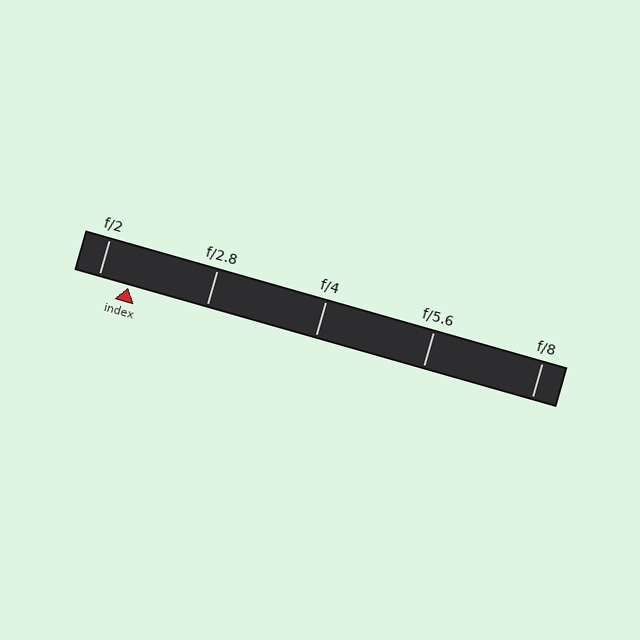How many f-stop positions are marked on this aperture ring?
There are 5 f-stop positions marked.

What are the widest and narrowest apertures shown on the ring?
The widest aperture shown is f/2 and the narrowest is f/8.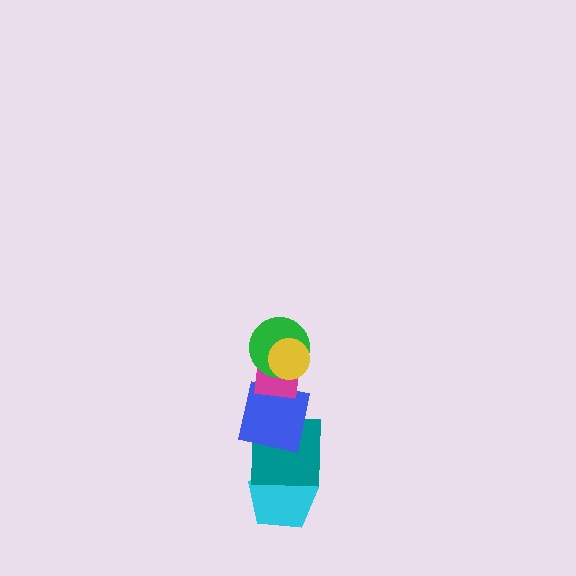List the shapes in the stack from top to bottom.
From top to bottom: the yellow circle, the green circle, the magenta square, the blue square, the teal square, the cyan pentagon.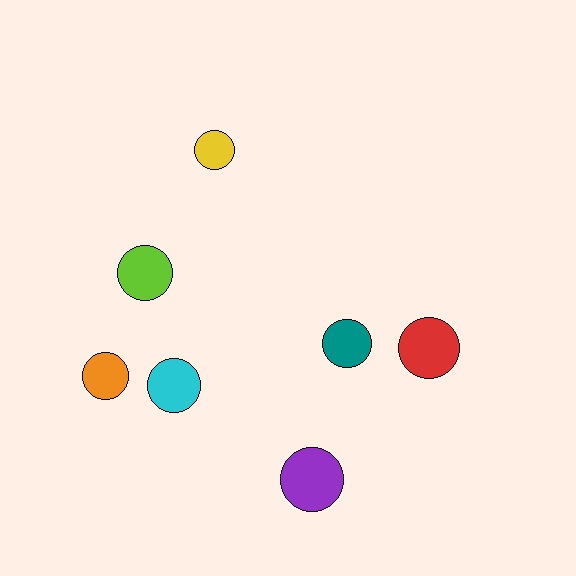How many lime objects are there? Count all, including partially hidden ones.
There is 1 lime object.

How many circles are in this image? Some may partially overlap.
There are 7 circles.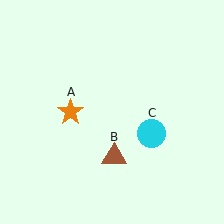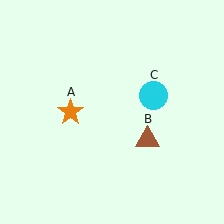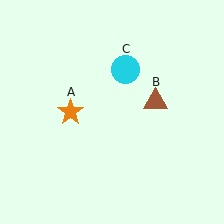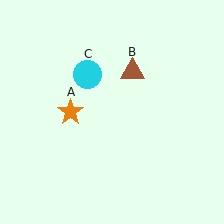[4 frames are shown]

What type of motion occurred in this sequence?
The brown triangle (object B), cyan circle (object C) rotated counterclockwise around the center of the scene.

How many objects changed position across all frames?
2 objects changed position: brown triangle (object B), cyan circle (object C).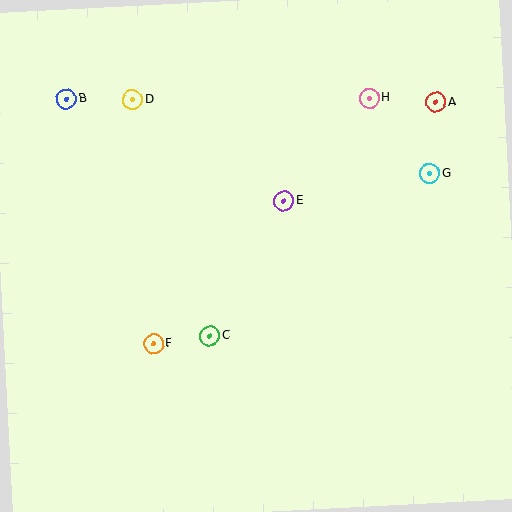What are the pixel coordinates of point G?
Point G is at (429, 173).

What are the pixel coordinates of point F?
Point F is at (154, 344).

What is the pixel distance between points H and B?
The distance between H and B is 303 pixels.